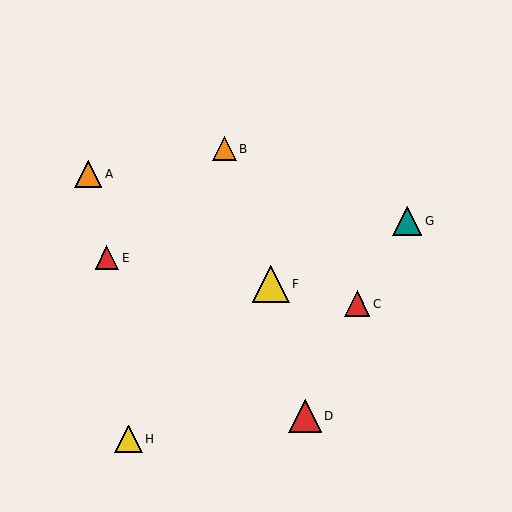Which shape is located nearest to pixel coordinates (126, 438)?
The yellow triangle (labeled H) at (129, 439) is nearest to that location.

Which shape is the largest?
The yellow triangle (labeled F) is the largest.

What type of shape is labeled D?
Shape D is a red triangle.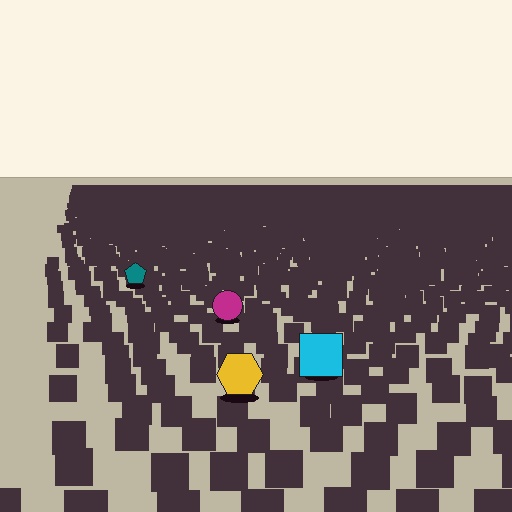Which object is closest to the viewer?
The yellow hexagon is closest. The texture marks near it are larger and more spread out.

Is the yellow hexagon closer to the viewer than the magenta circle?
Yes. The yellow hexagon is closer — you can tell from the texture gradient: the ground texture is coarser near it.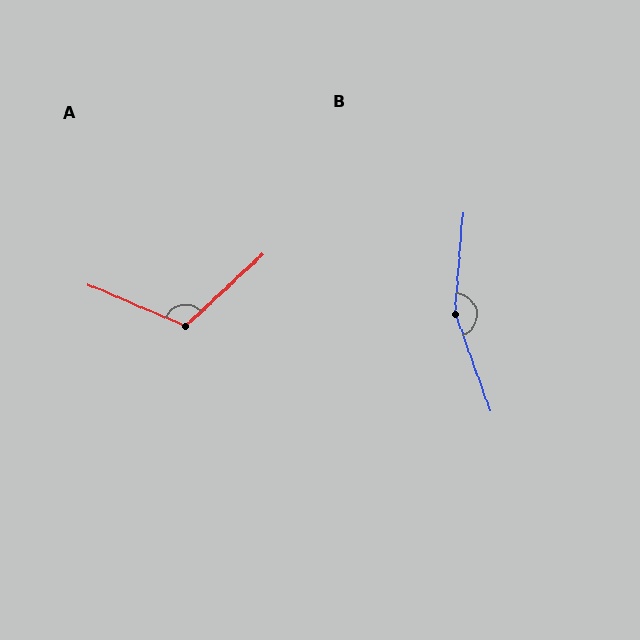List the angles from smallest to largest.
A (114°), B (156°).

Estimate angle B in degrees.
Approximately 156 degrees.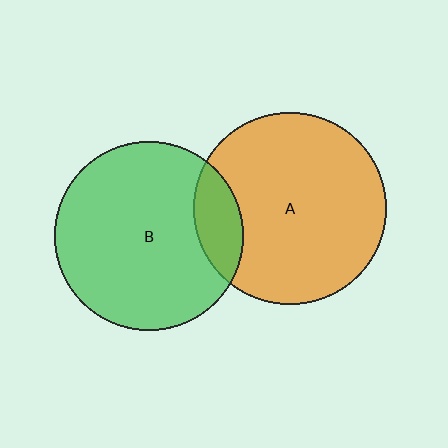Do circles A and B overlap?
Yes.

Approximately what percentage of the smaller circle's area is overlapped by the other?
Approximately 15%.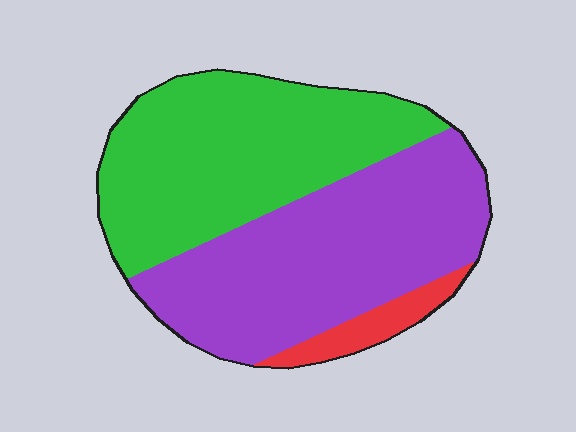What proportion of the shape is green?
Green covers around 45% of the shape.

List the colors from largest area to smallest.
From largest to smallest: purple, green, red.